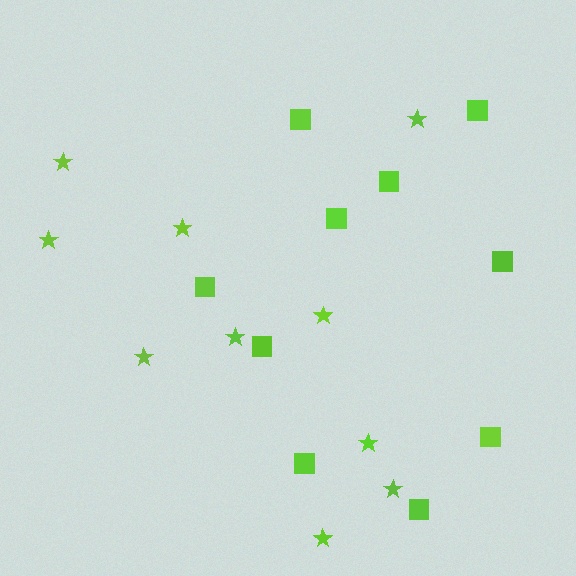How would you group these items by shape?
There are 2 groups: one group of stars (10) and one group of squares (10).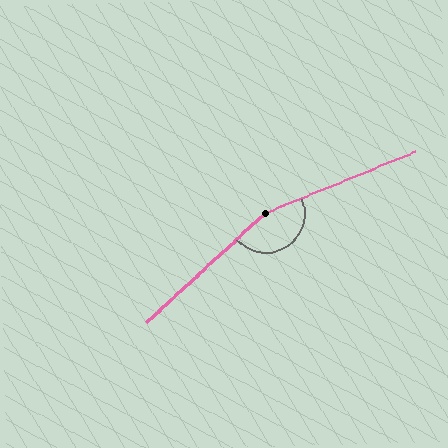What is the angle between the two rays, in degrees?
Approximately 160 degrees.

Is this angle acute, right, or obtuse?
It is obtuse.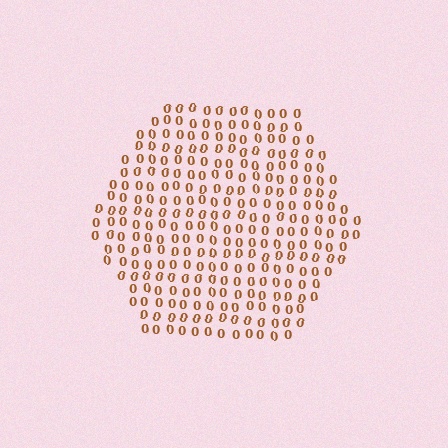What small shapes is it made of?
It is made of small digit 0's.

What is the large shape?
The large shape is a hexagon.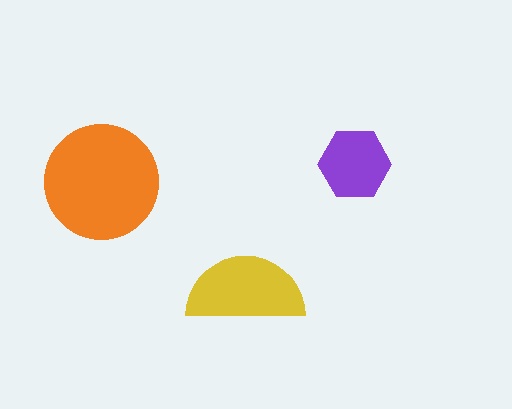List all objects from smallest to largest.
The purple hexagon, the yellow semicircle, the orange circle.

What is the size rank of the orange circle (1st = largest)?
1st.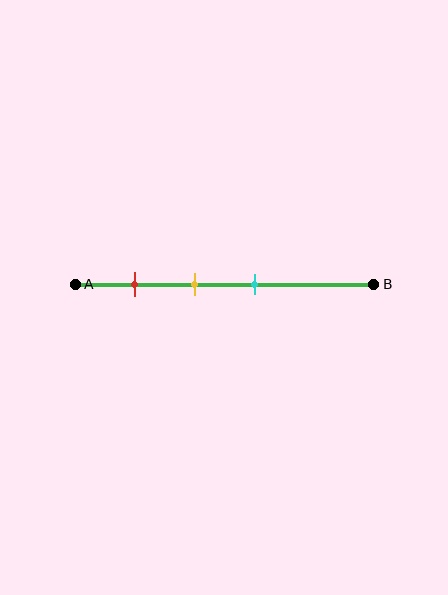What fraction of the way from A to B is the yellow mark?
The yellow mark is approximately 40% (0.4) of the way from A to B.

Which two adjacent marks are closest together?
The yellow and cyan marks are the closest adjacent pair.